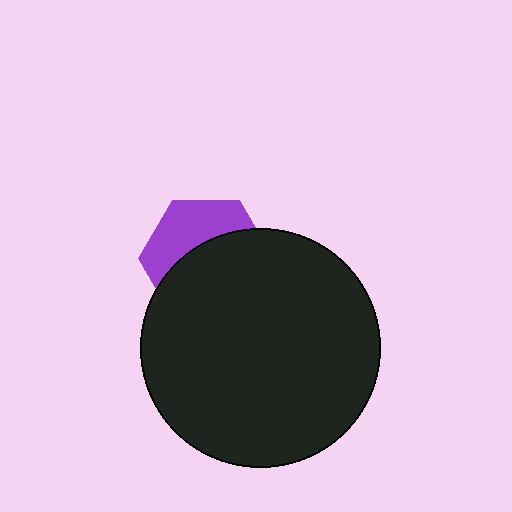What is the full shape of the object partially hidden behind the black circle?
The partially hidden object is a purple hexagon.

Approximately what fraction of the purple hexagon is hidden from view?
Roughly 60% of the purple hexagon is hidden behind the black circle.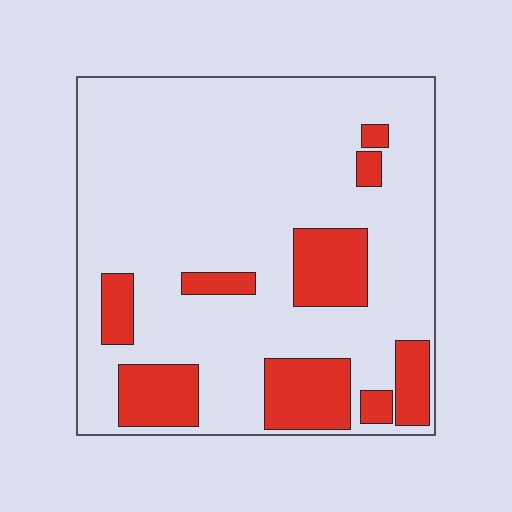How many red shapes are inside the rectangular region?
9.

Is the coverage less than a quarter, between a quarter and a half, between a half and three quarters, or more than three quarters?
Less than a quarter.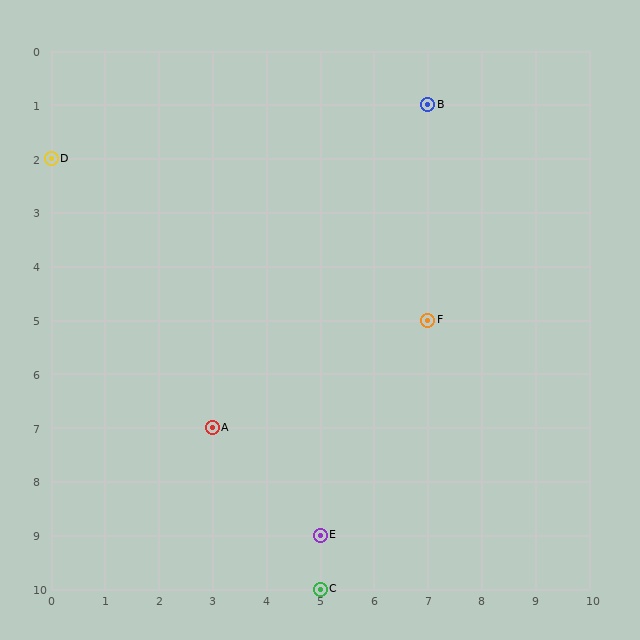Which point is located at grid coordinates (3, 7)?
Point A is at (3, 7).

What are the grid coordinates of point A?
Point A is at grid coordinates (3, 7).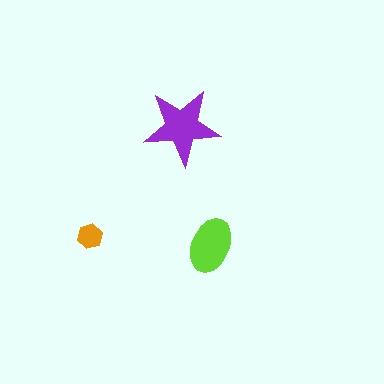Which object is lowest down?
The lime ellipse is bottommost.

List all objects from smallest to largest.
The orange hexagon, the lime ellipse, the purple star.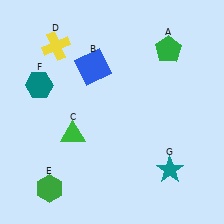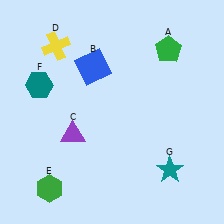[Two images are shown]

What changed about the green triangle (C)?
In Image 1, C is green. In Image 2, it changed to purple.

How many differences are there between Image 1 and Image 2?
There is 1 difference between the two images.